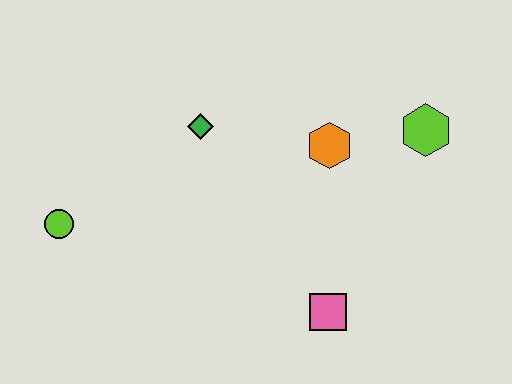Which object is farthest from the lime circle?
The lime hexagon is farthest from the lime circle.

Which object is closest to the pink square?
The orange hexagon is closest to the pink square.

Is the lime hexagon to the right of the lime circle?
Yes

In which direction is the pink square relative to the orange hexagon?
The pink square is below the orange hexagon.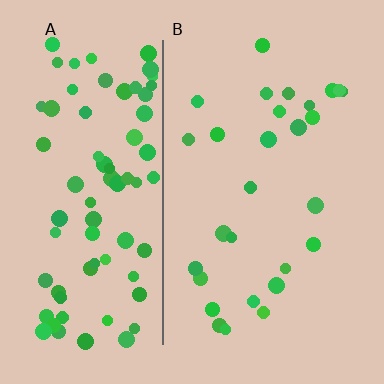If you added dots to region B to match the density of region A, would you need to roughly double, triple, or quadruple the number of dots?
Approximately triple.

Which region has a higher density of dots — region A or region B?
A (the left).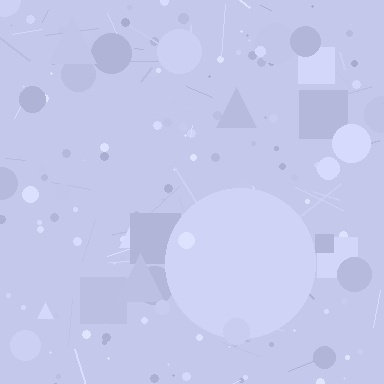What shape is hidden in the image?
A circle is hidden in the image.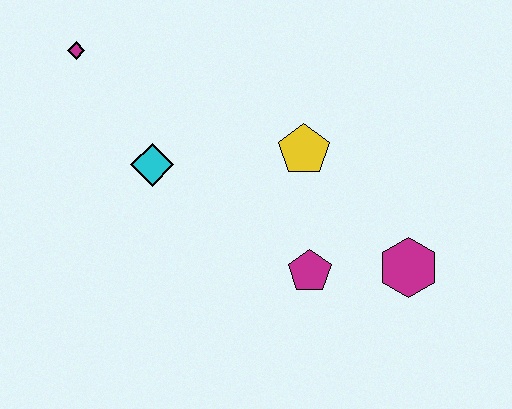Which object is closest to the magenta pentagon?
The magenta hexagon is closest to the magenta pentagon.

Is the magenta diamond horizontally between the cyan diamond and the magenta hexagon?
No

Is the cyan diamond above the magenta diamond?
No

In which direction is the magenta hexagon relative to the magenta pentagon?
The magenta hexagon is to the right of the magenta pentagon.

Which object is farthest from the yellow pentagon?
The magenta diamond is farthest from the yellow pentagon.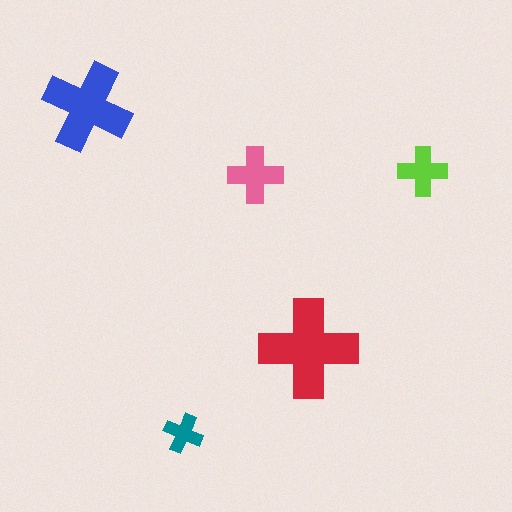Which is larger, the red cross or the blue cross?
The red one.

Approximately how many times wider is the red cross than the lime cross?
About 2 times wider.